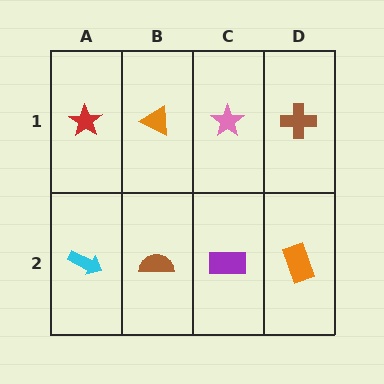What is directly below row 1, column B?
A brown semicircle.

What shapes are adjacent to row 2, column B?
An orange triangle (row 1, column B), a cyan arrow (row 2, column A), a purple rectangle (row 2, column C).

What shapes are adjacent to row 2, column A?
A red star (row 1, column A), a brown semicircle (row 2, column B).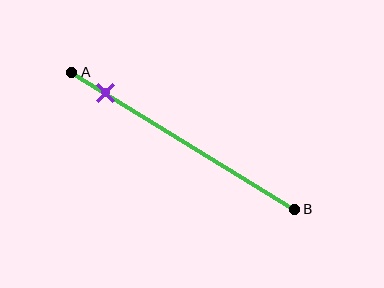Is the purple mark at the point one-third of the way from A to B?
No, the mark is at about 15% from A, not at the 33% one-third point.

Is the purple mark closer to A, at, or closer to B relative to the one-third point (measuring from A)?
The purple mark is closer to point A than the one-third point of segment AB.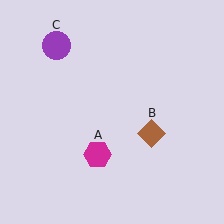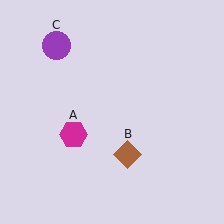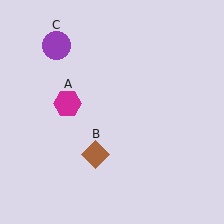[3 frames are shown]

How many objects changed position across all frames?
2 objects changed position: magenta hexagon (object A), brown diamond (object B).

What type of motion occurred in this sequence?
The magenta hexagon (object A), brown diamond (object B) rotated clockwise around the center of the scene.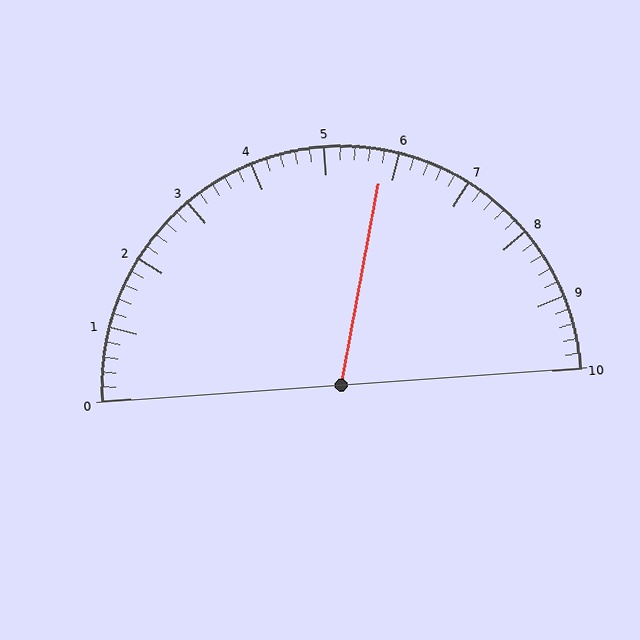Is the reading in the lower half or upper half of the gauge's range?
The reading is in the upper half of the range (0 to 10).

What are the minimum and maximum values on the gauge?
The gauge ranges from 0 to 10.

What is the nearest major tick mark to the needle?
The nearest major tick mark is 6.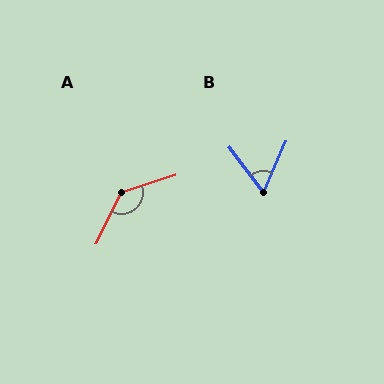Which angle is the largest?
A, at approximately 135 degrees.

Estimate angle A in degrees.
Approximately 135 degrees.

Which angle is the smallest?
B, at approximately 61 degrees.